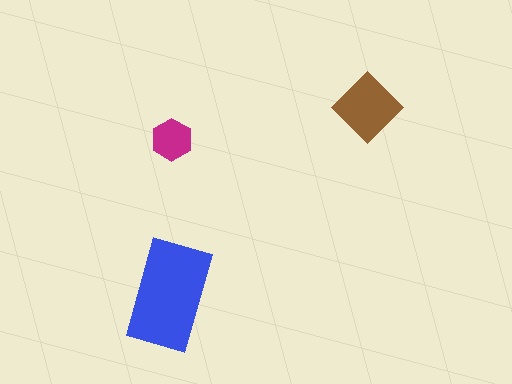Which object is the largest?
The blue rectangle.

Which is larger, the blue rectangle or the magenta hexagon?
The blue rectangle.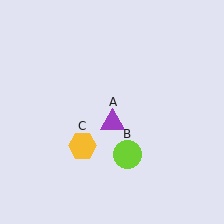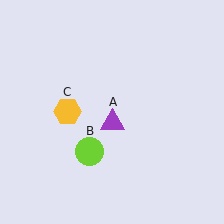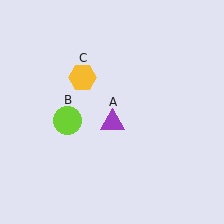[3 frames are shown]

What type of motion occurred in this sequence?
The lime circle (object B), yellow hexagon (object C) rotated clockwise around the center of the scene.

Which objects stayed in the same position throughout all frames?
Purple triangle (object A) remained stationary.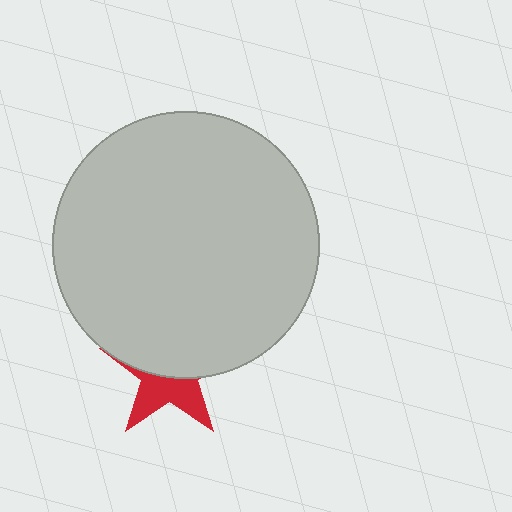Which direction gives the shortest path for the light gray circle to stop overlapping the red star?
Moving up gives the shortest separation.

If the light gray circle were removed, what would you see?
You would see the complete red star.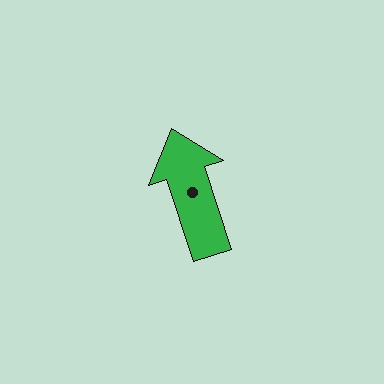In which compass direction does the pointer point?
North.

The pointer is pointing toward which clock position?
Roughly 11 o'clock.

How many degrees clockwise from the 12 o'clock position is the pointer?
Approximately 342 degrees.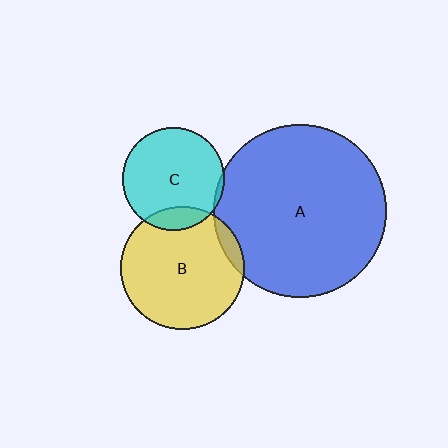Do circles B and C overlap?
Yes.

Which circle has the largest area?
Circle A (blue).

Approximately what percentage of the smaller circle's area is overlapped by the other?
Approximately 15%.